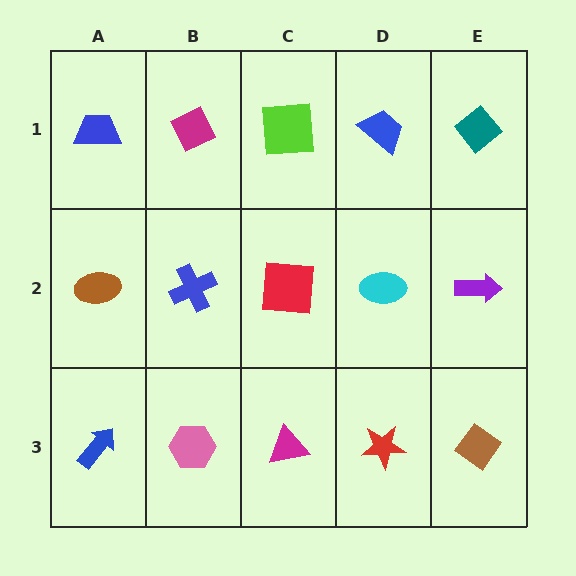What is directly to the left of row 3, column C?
A pink hexagon.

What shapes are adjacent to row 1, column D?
A cyan ellipse (row 2, column D), a lime square (row 1, column C), a teal diamond (row 1, column E).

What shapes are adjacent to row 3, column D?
A cyan ellipse (row 2, column D), a magenta triangle (row 3, column C), a brown diamond (row 3, column E).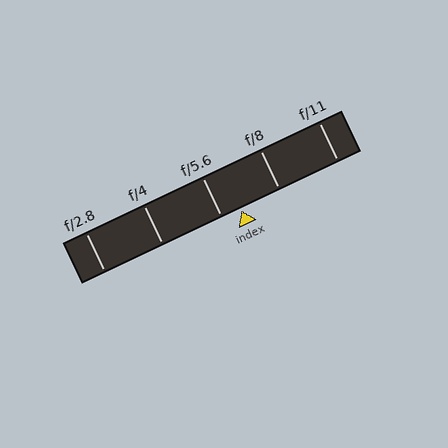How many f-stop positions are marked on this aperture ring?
There are 5 f-stop positions marked.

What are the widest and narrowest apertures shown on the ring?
The widest aperture shown is f/2.8 and the narrowest is f/11.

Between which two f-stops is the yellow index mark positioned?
The index mark is between f/5.6 and f/8.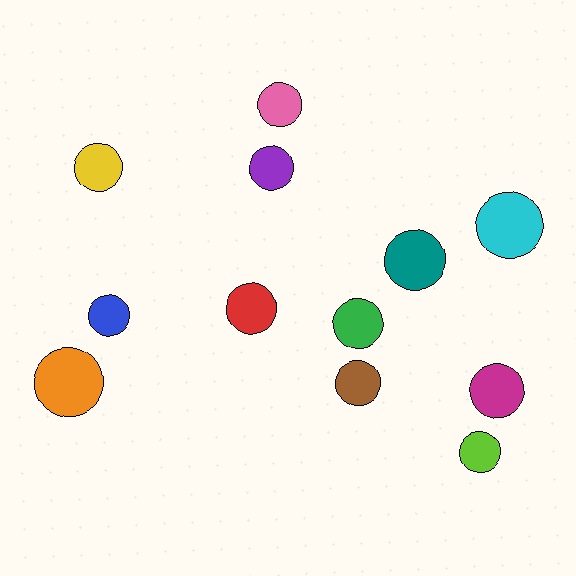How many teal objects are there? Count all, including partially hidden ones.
There is 1 teal object.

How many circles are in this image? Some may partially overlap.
There are 12 circles.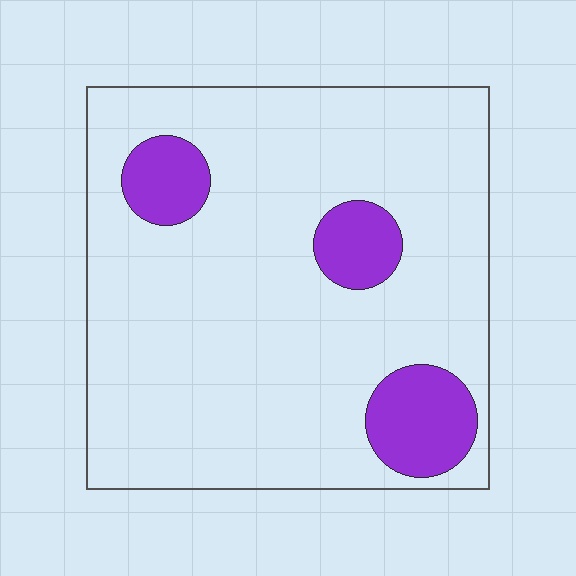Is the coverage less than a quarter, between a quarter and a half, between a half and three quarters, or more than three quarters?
Less than a quarter.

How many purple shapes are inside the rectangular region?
3.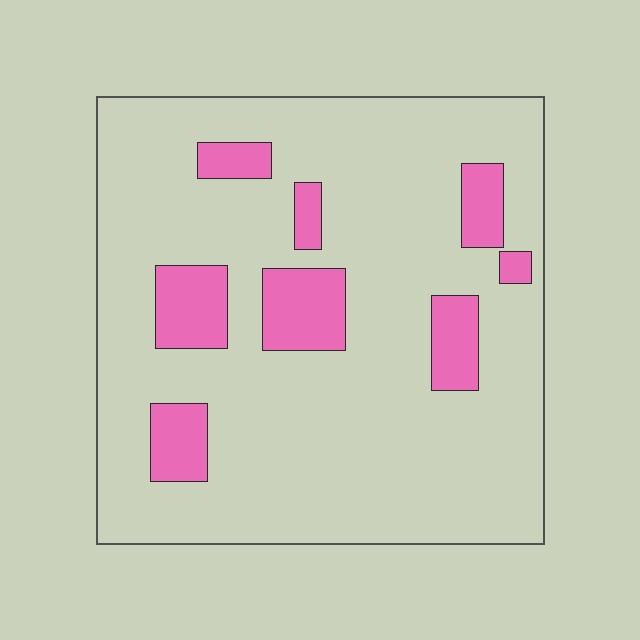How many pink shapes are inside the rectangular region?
8.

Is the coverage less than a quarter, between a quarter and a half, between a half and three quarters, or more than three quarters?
Less than a quarter.